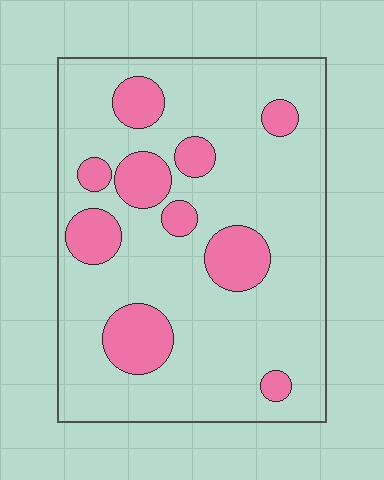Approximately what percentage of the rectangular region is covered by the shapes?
Approximately 20%.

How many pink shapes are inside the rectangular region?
10.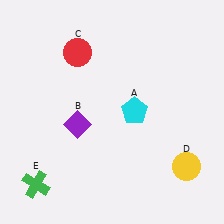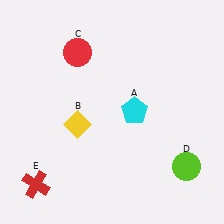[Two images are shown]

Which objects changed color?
B changed from purple to yellow. D changed from yellow to lime. E changed from green to red.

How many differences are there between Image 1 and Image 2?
There are 3 differences between the two images.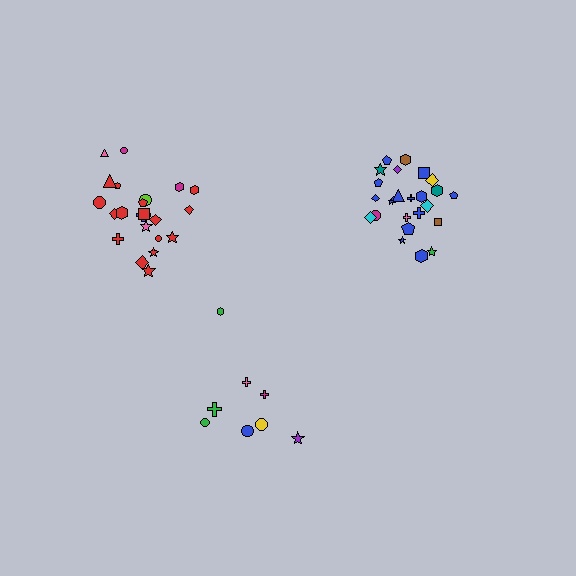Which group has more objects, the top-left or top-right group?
The top-right group.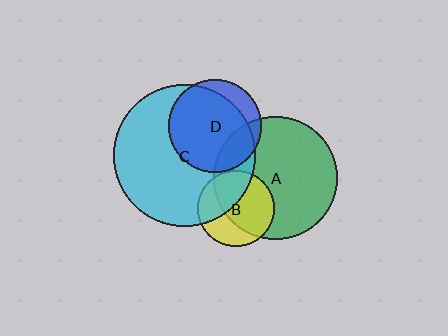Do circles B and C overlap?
Yes.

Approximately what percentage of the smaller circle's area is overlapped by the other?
Approximately 40%.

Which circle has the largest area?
Circle C (cyan).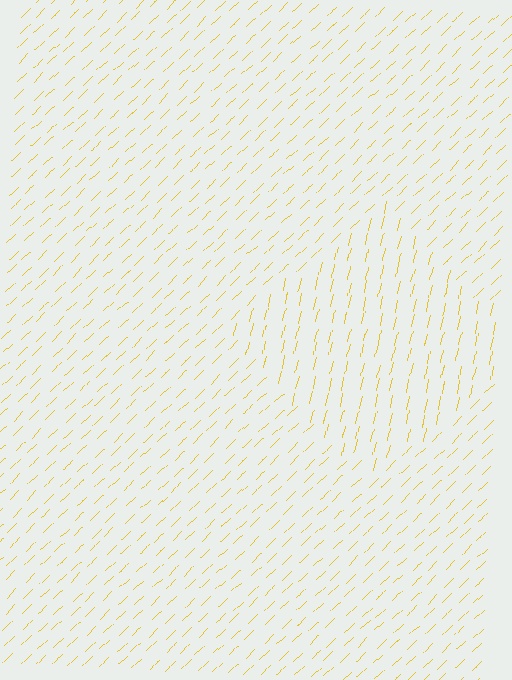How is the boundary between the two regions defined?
The boundary is defined purely by a change in line orientation (approximately 33 degrees difference). All lines are the same color and thickness.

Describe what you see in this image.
The image is filled with small yellow line segments. A diamond region in the image has lines oriented differently from the surrounding lines, creating a visible texture boundary.